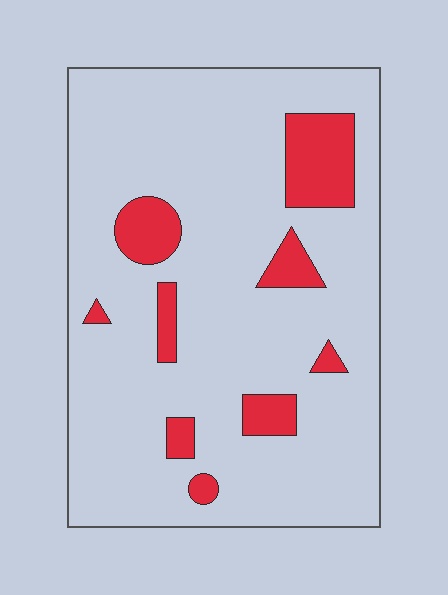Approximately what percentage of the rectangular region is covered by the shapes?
Approximately 15%.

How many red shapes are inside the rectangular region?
9.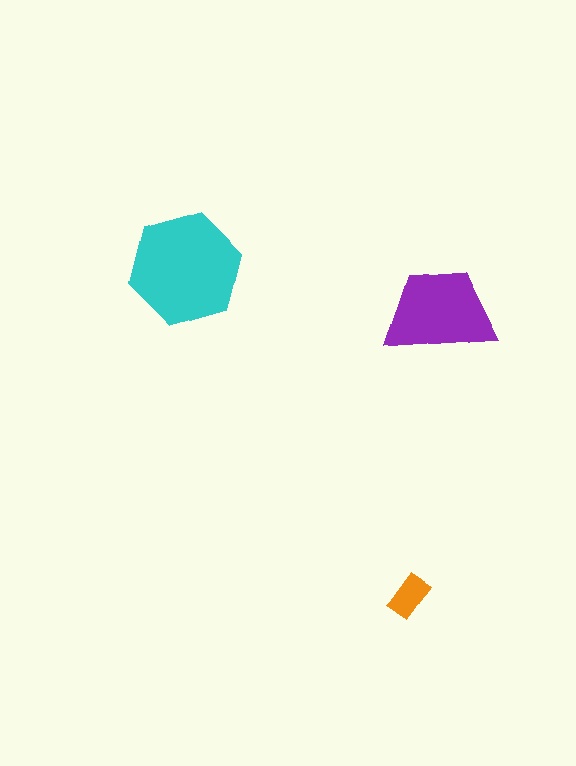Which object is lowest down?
The orange rectangle is bottommost.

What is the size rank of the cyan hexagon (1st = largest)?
1st.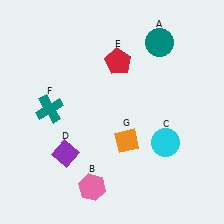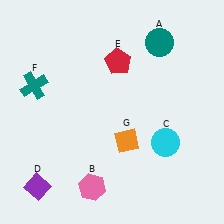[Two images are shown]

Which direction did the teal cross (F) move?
The teal cross (F) moved up.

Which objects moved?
The objects that moved are: the purple diamond (D), the teal cross (F).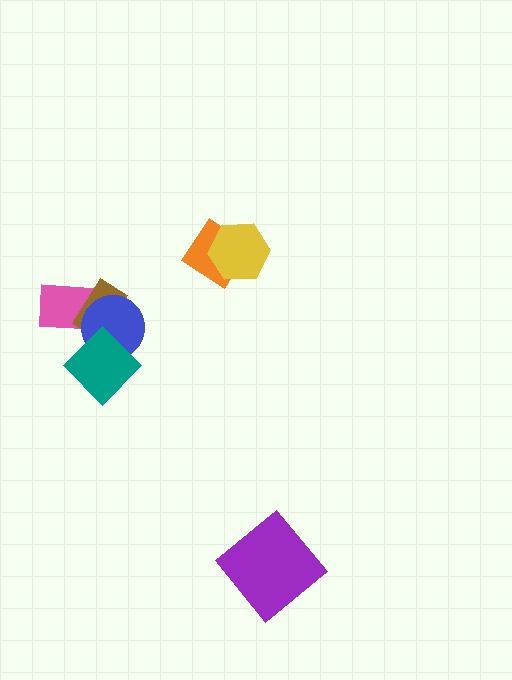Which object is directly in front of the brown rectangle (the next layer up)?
The blue circle is directly in front of the brown rectangle.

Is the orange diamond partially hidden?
Yes, it is partially covered by another shape.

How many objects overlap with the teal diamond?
3 objects overlap with the teal diamond.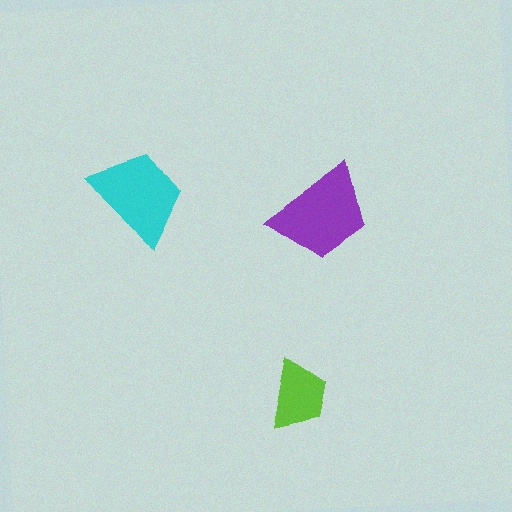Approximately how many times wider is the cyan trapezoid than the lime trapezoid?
About 1.5 times wider.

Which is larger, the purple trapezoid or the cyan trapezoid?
The purple one.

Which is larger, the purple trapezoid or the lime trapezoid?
The purple one.